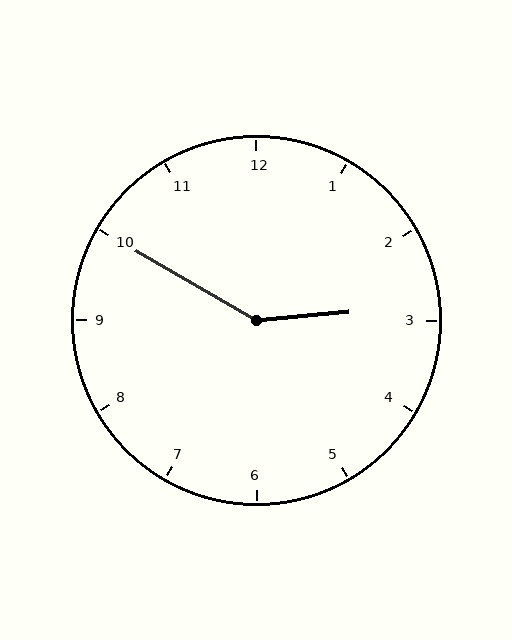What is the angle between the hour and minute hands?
Approximately 145 degrees.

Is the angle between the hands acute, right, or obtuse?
It is obtuse.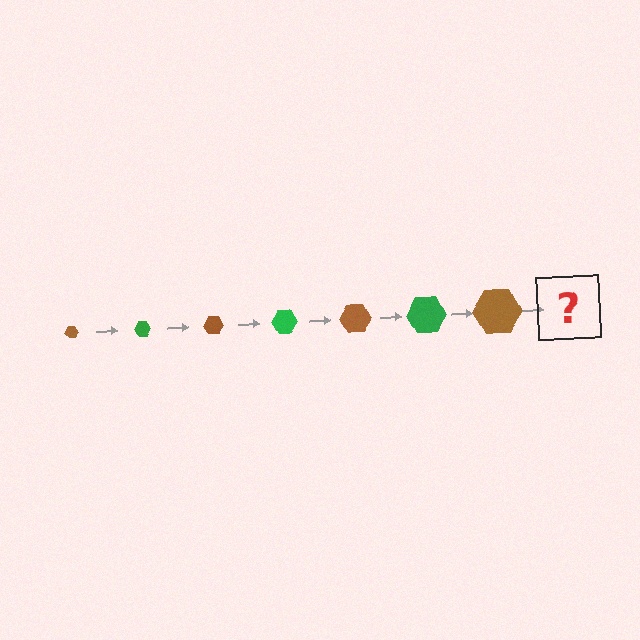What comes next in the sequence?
The next element should be a green hexagon, larger than the previous one.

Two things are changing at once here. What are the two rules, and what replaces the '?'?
The two rules are that the hexagon grows larger each step and the color cycles through brown and green. The '?' should be a green hexagon, larger than the previous one.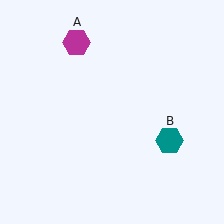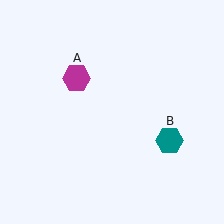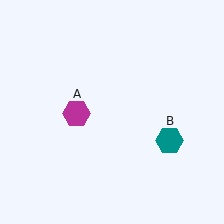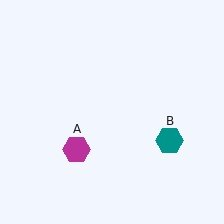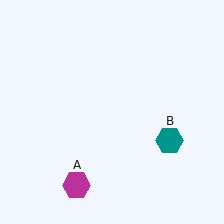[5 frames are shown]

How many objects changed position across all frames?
1 object changed position: magenta hexagon (object A).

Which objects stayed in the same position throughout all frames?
Teal hexagon (object B) remained stationary.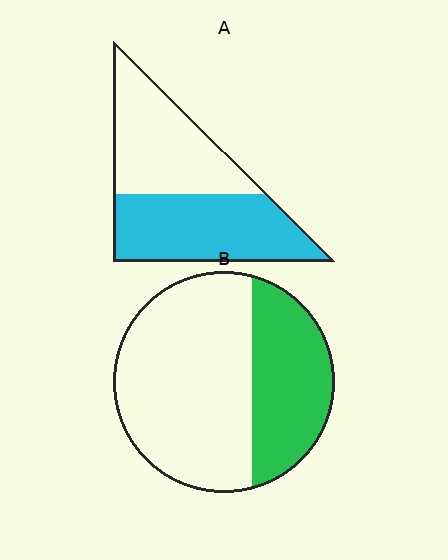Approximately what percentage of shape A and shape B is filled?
A is approximately 50% and B is approximately 35%.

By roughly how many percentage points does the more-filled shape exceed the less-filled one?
By roughly 20 percentage points (A over B).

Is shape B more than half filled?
No.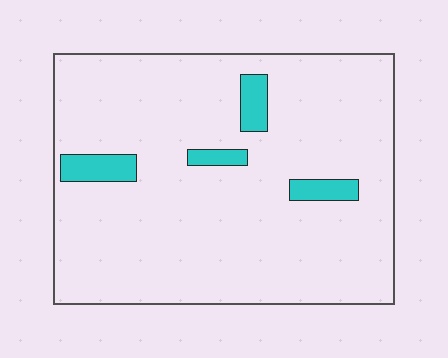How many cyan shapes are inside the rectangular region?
4.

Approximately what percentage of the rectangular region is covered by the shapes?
Approximately 5%.